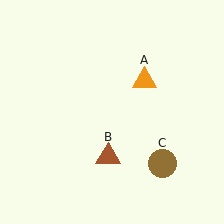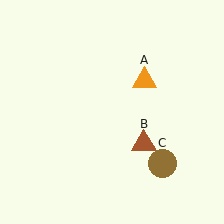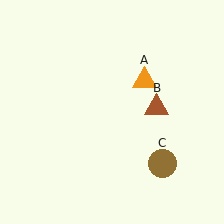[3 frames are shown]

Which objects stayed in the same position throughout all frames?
Orange triangle (object A) and brown circle (object C) remained stationary.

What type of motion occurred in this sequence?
The brown triangle (object B) rotated counterclockwise around the center of the scene.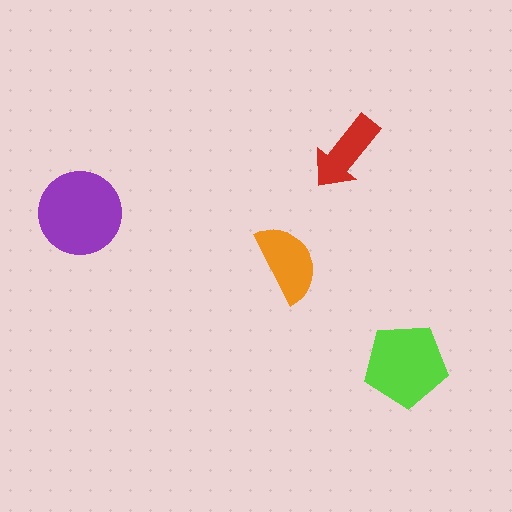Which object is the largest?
The purple circle.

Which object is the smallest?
The red arrow.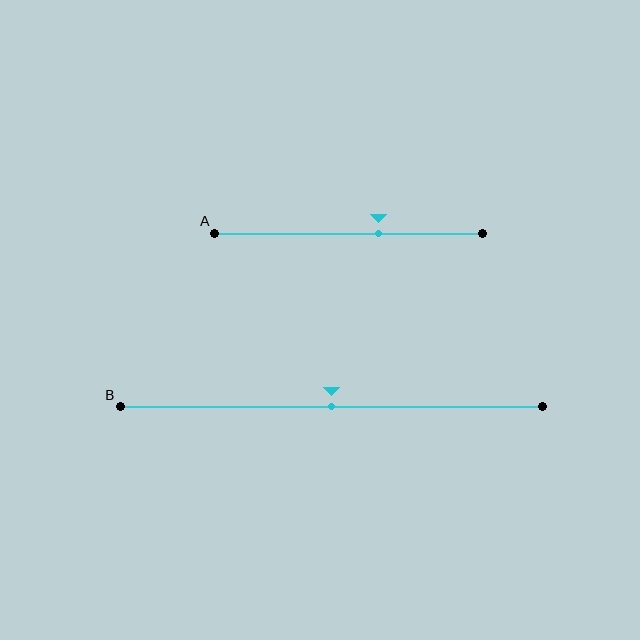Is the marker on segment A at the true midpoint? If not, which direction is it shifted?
No, the marker on segment A is shifted to the right by about 11% of the segment length.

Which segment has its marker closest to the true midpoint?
Segment B has its marker closest to the true midpoint.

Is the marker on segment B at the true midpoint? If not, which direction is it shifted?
Yes, the marker on segment B is at the true midpoint.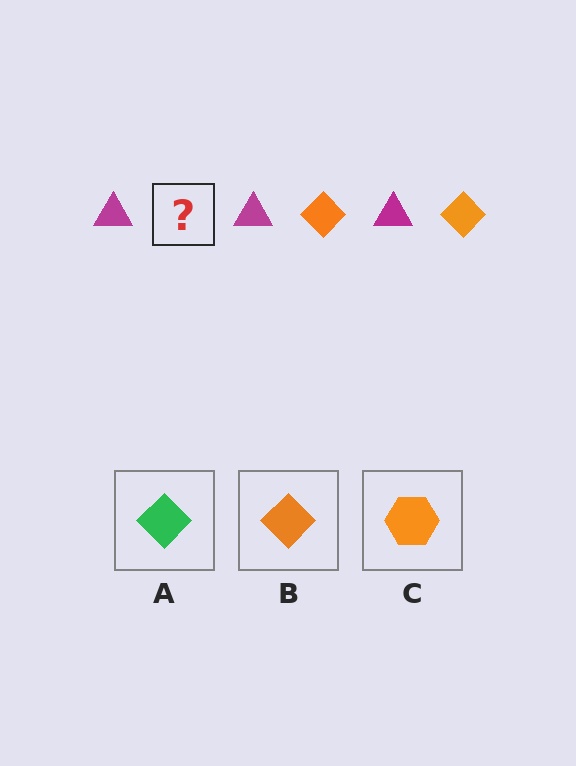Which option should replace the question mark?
Option B.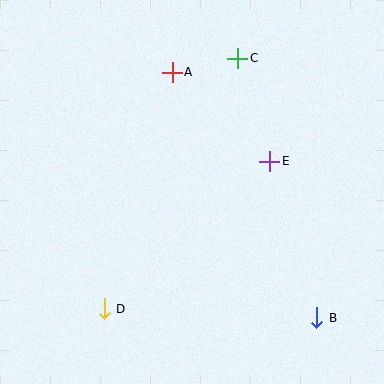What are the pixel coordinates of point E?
Point E is at (270, 161).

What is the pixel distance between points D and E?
The distance between D and E is 222 pixels.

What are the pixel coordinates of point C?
Point C is at (238, 58).